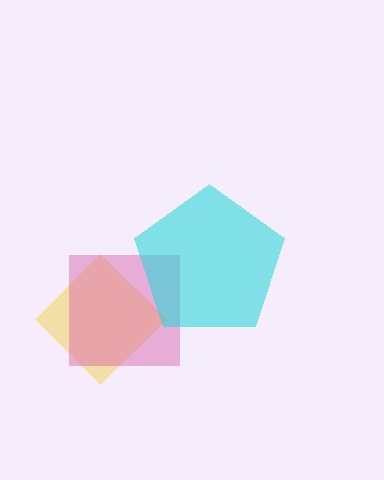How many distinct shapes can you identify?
There are 3 distinct shapes: a yellow diamond, a pink square, a cyan pentagon.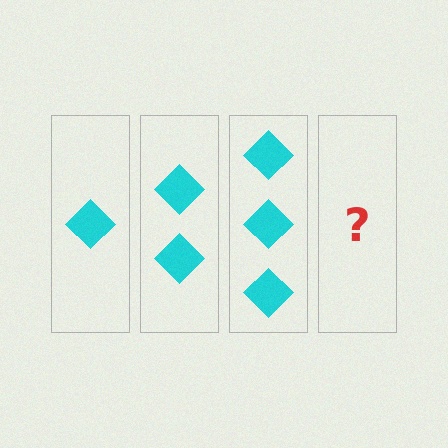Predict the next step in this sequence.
The next step is 4 diamonds.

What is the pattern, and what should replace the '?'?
The pattern is that each step adds one more diamond. The '?' should be 4 diamonds.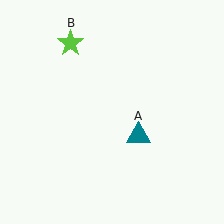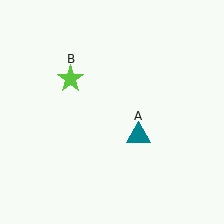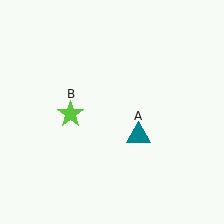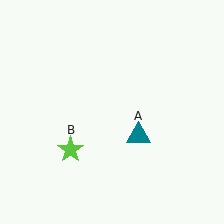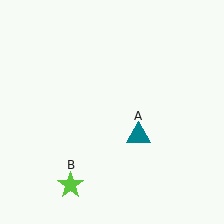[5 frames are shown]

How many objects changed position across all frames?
1 object changed position: lime star (object B).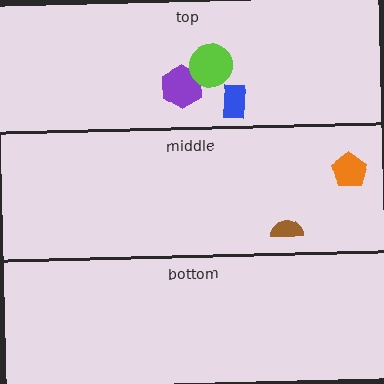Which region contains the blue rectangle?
The top region.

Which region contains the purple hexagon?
The top region.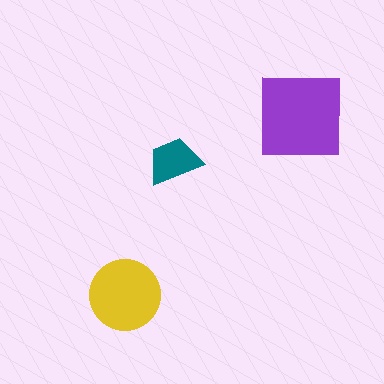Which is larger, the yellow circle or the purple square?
The purple square.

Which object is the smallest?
The teal trapezoid.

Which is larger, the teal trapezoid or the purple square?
The purple square.